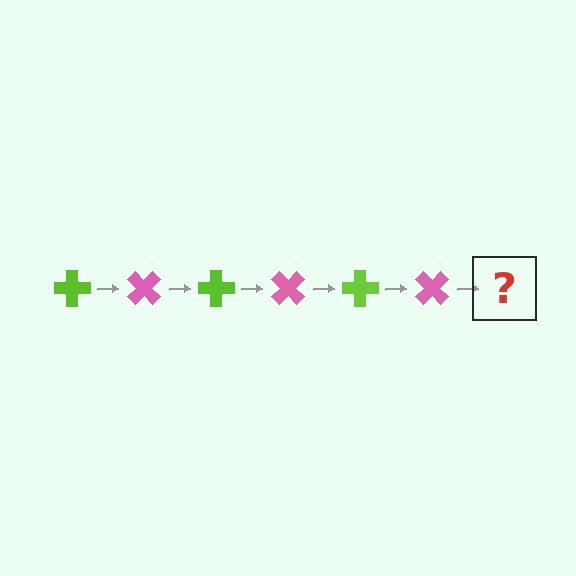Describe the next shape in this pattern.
It should be a lime cross, rotated 270 degrees from the start.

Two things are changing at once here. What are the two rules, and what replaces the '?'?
The two rules are that it rotates 45 degrees each step and the color cycles through lime and pink. The '?' should be a lime cross, rotated 270 degrees from the start.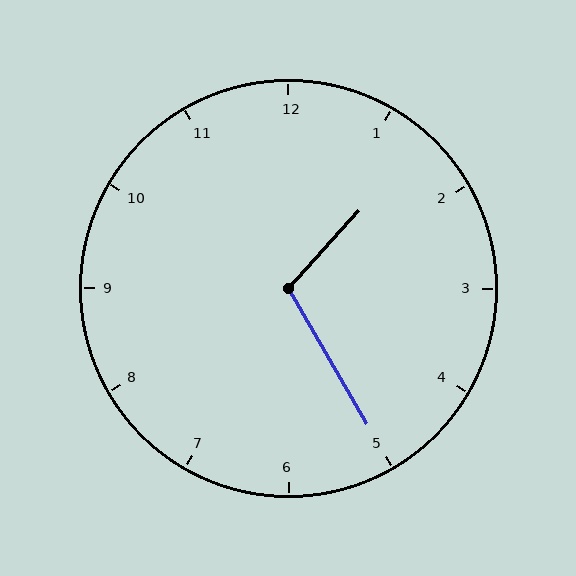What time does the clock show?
1:25.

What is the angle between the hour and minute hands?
Approximately 108 degrees.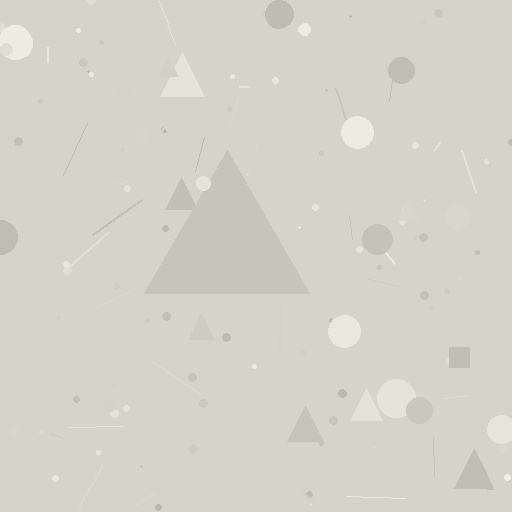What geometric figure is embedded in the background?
A triangle is embedded in the background.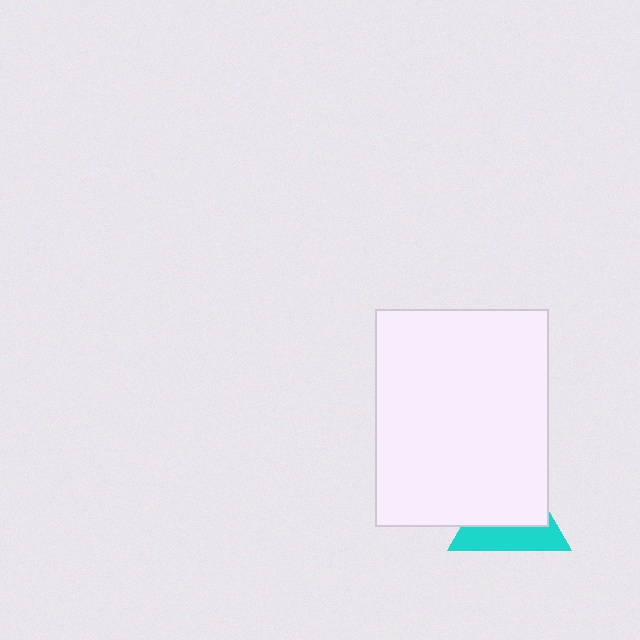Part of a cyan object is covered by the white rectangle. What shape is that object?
It is a triangle.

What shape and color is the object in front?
The object in front is a white rectangle.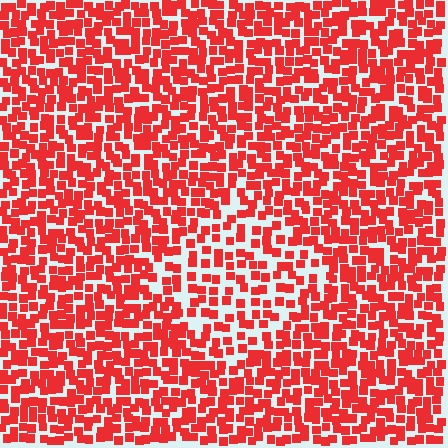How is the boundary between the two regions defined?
The boundary is defined by a change in element density (approximately 1.7x ratio). All elements are the same color, size, and shape.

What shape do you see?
I see a diamond.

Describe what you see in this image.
The image contains small red elements arranged at two different densities. A diamond-shaped region is visible where the elements are less densely packed than the surrounding area.